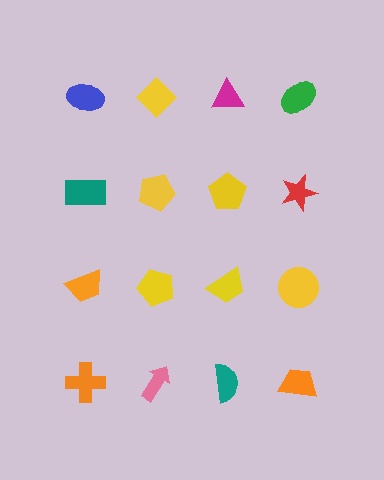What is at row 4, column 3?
A teal semicircle.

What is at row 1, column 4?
A green ellipse.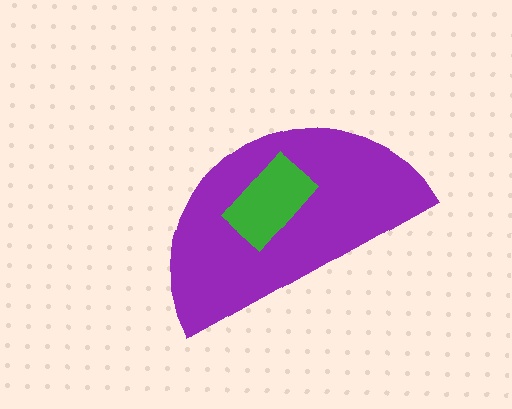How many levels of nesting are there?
2.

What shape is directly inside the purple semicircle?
The green rectangle.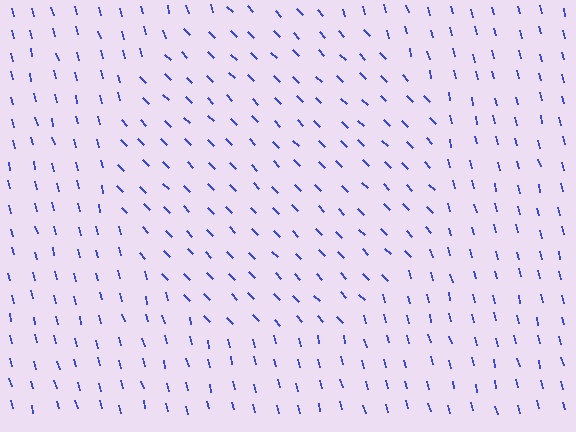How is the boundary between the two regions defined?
The boundary is defined purely by a change in line orientation (approximately 30 degrees difference). All lines are the same color and thickness.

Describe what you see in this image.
The image is filled with small blue line segments. A circle region in the image has lines oriented differently from the surrounding lines, creating a visible texture boundary.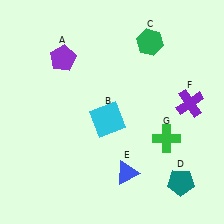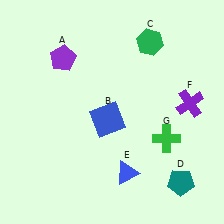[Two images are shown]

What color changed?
The square (B) changed from cyan in Image 1 to blue in Image 2.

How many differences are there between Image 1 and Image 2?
There is 1 difference between the two images.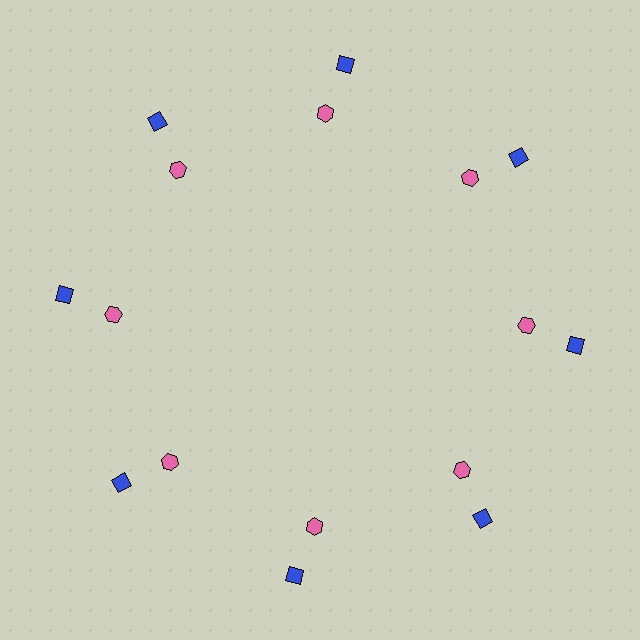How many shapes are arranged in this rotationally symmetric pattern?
There are 16 shapes, arranged in 8 groups of 2.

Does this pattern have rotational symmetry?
Yes, this pattern has 8-fold rotational symmetry. It looks the same after rotating 45 degrees around the center.